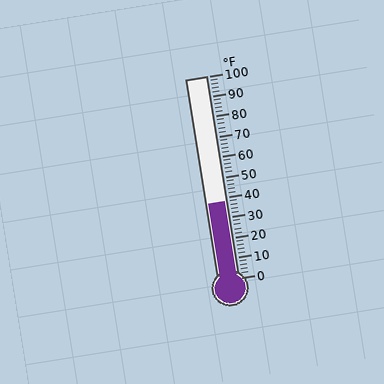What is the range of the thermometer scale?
The thermometer scale ranges from 0°F to 100°F.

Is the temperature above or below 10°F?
The temperature is above 10°F.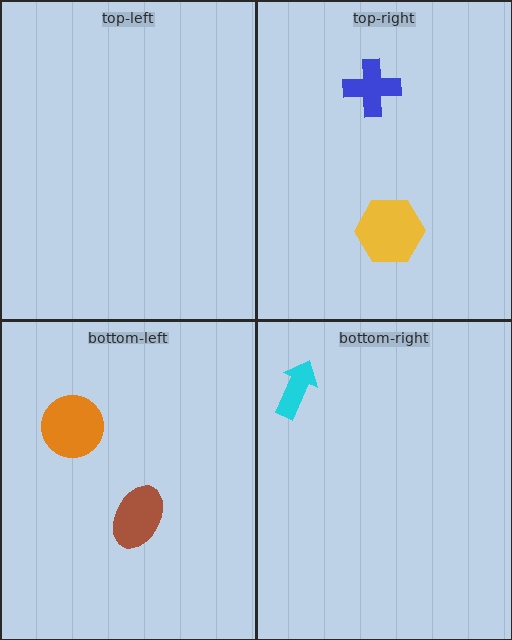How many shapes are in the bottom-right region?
1.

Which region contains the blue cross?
The top-right region.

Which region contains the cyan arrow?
The bottom-right region.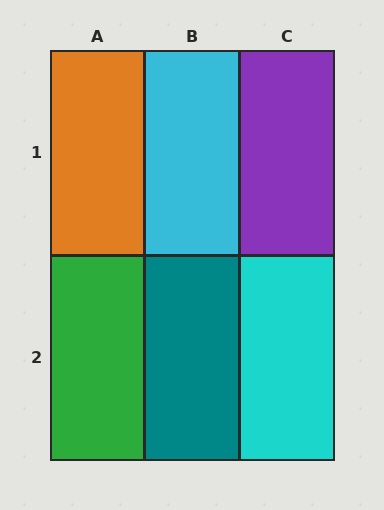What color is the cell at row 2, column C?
Cyan.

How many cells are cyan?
2 cells are cyan.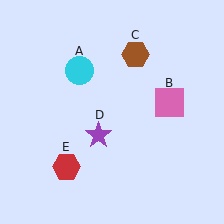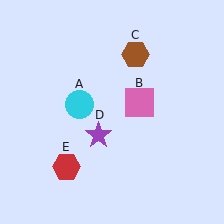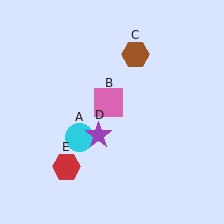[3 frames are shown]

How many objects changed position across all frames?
2 objects changed position: cyan circle (object A), pink square (object B).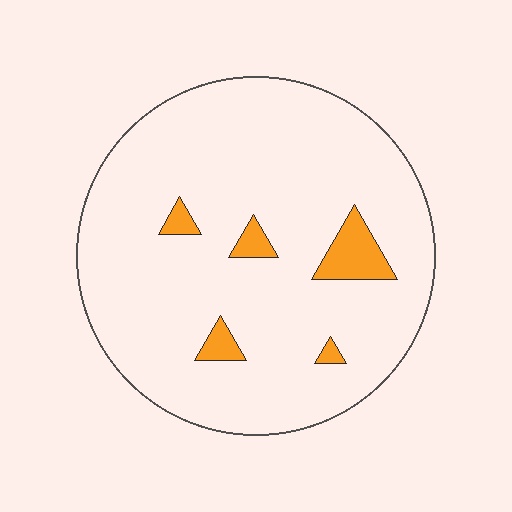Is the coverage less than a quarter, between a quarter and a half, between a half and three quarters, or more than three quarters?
Less than a quarter.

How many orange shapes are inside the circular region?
5.